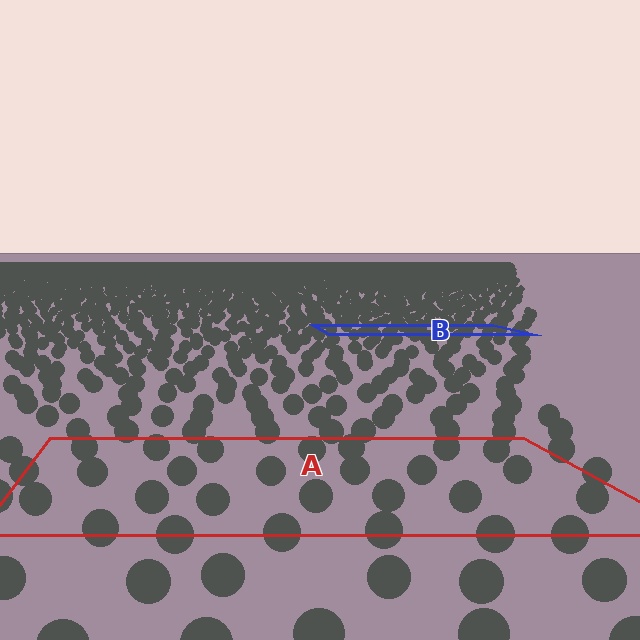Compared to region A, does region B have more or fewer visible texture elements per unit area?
Region B has more texture elements per unit area — they are packed more densely because it is farther away.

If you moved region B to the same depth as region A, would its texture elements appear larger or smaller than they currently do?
They would appear larger. At a closer depth, the same texture elements are projected at a bigger on-screen size.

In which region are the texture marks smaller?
The texture marks are smaller in region B, because it is farther away.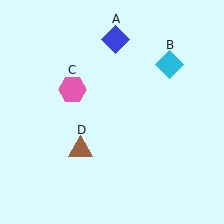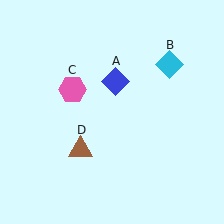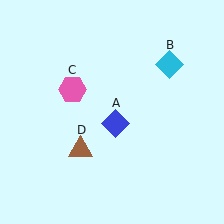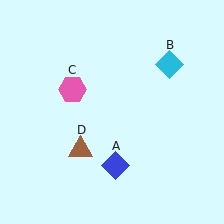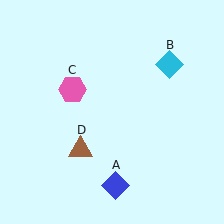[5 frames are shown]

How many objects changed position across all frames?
1 object changed position: blue diamond (object A).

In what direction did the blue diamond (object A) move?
The blue diamond (object A) moved down.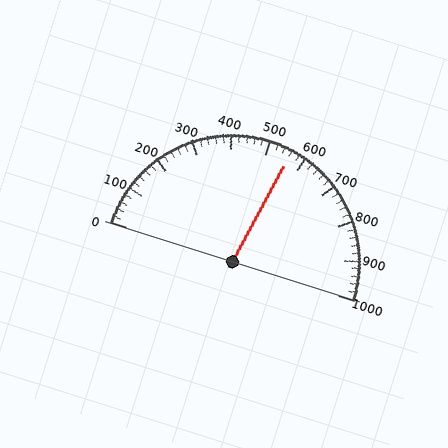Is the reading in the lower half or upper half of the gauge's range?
The reading is in the upper half of the range (0 to 1000).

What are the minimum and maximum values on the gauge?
The gauge ranges from 0 to 1000.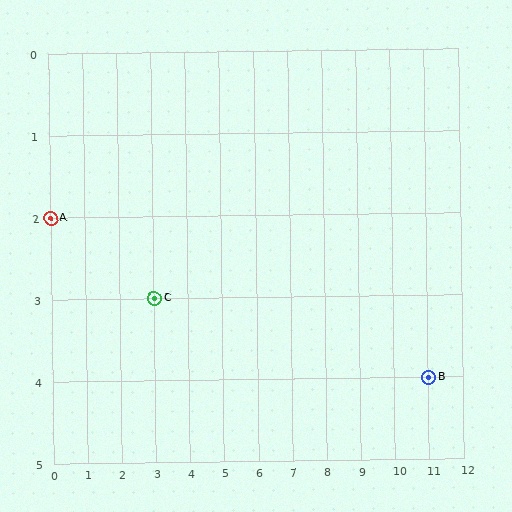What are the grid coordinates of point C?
Point C is at grid coordinates (3, 3).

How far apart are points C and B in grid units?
Points C and B are 8 columns and 1 row apart (about 8.1 grid units diagonally).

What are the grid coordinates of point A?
Point A is at grid coordinates (0, 2).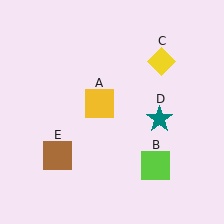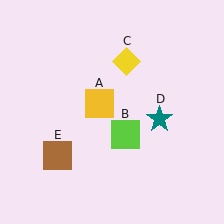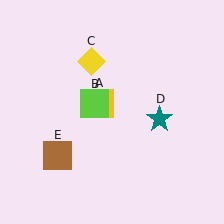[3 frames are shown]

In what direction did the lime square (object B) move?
The lime square (object B) moved up and to the left.